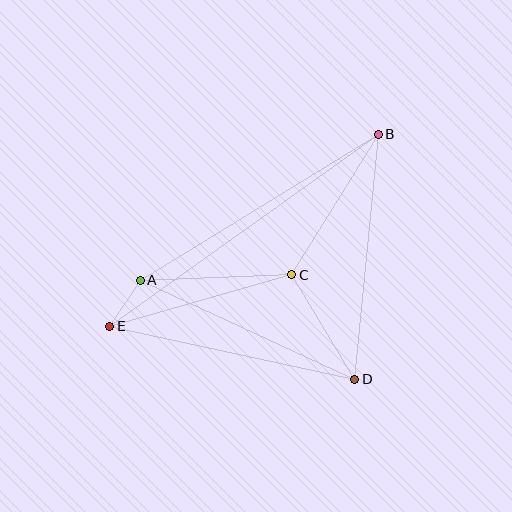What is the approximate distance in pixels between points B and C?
The distance between B and C is approximately 165 pixels.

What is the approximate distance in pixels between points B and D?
The distance between B and D is approximately 246 pixels.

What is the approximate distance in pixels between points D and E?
The distance between D and E is approximately 250 pixels.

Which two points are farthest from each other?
Points B and E are farthest from each other.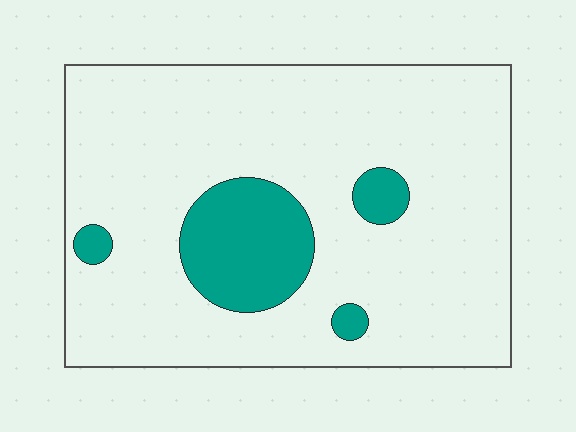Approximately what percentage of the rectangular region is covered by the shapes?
Approximately 15%.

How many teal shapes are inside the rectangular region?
4.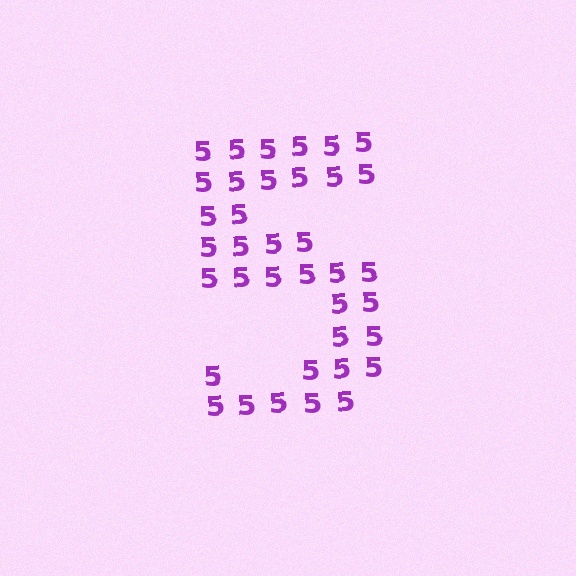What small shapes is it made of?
It is made of small digit 5's.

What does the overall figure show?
The overall figure shows the digit 5.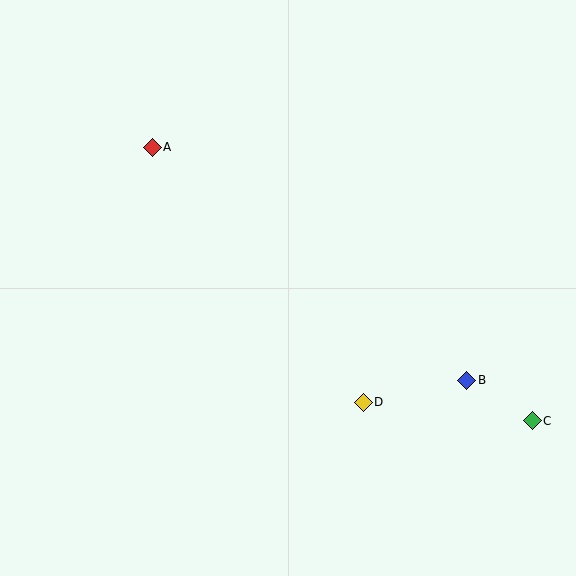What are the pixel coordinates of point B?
Point B is at (467, 380).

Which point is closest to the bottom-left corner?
Point D is closest to the bottom-left corner.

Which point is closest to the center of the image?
Point D at (363, 402) is closest to the center.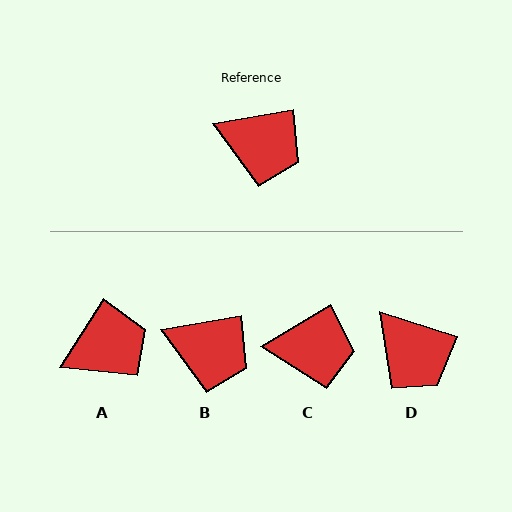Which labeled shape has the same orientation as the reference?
B.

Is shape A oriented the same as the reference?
No, it is off by about 48 degrees.